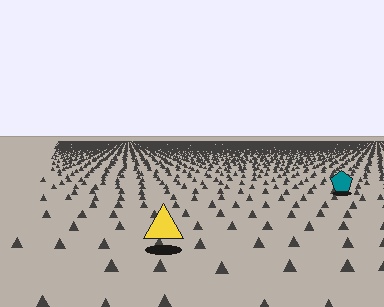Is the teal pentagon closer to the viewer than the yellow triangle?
No. The yellow triangle is closer — you can tell from the texture gradient: the ground texture is coarser near it.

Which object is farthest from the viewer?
The teal pentagon is farthest from the viewer. It appears smaller and the ground texture around it is denser.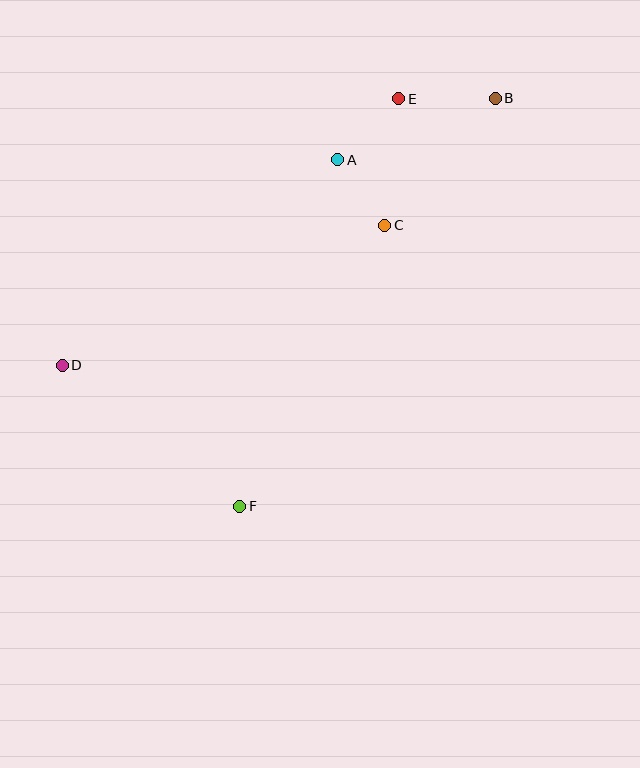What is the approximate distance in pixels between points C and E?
The distance between C and E is approximately 127 pixels.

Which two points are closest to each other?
Points A and C are closest to each other.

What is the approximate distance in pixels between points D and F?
The distance between D and F is approximately 227 pixels.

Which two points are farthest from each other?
Points B and D are farthest from each other.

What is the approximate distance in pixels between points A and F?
The distance between A and F is approximately 360 pixels.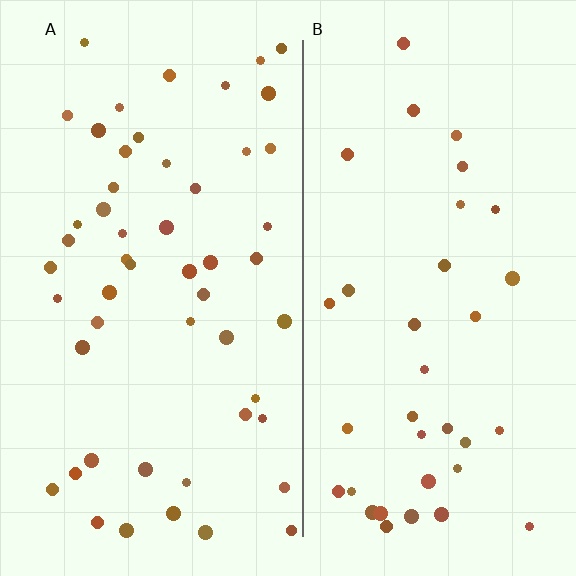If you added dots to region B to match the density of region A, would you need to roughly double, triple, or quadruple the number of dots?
Approximately double.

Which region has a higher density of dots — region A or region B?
A (the left).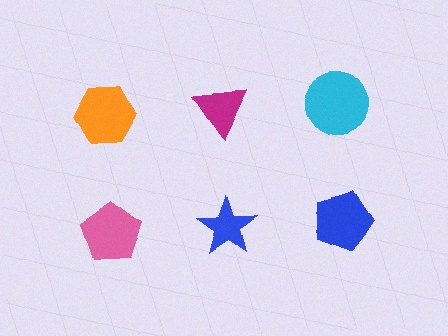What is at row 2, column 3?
A blue pentagon.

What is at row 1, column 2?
A magenta triangle.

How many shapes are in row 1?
3 shapes.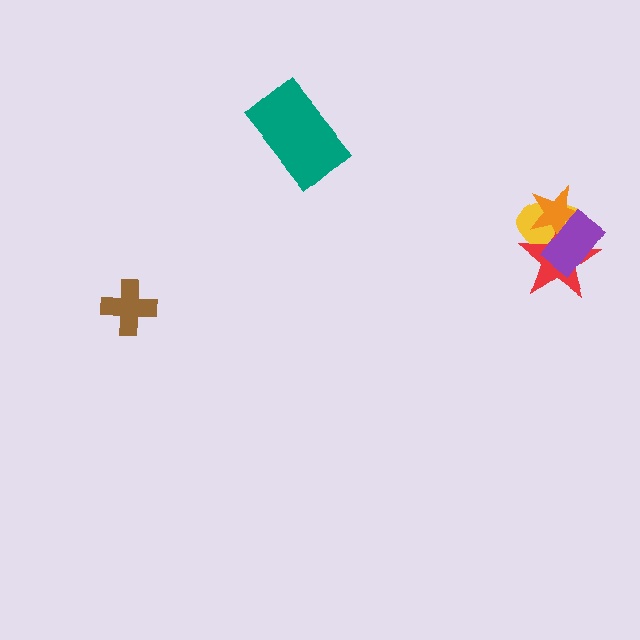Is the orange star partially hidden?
Yes, it is partially covered by another shape.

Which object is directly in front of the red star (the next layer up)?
The orange star is directly in front of the red star.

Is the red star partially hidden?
Yes, it is partially covered by another shape.